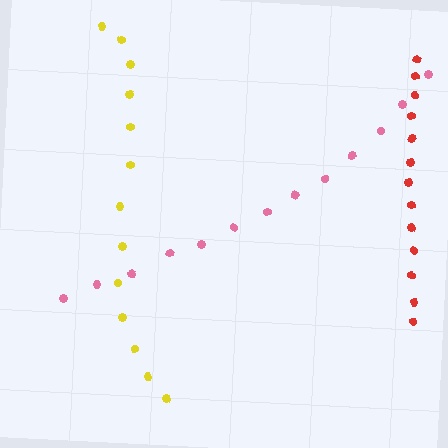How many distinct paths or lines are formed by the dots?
There are 3 distinct paths.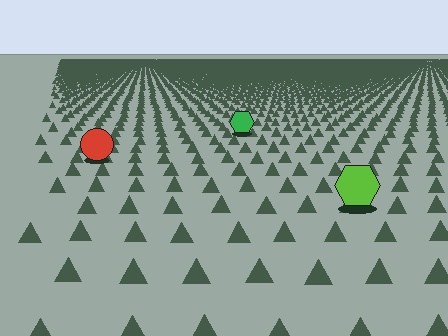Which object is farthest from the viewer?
The green hexagon is farthest from the viewer. It appears smaller and the ground texture around it is denser.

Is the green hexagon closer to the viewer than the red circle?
No. The red circle is closer — you can tell from the texture gradient: the ground texture is coarser near it.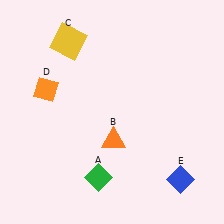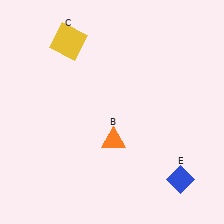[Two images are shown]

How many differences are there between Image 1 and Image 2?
There are 2 differences between the two images.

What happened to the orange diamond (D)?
The orange diamond (D) was removed in Image 2. It was in the top-left area of Image 1.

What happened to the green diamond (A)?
The green diamond (A) was removed in Image 2. It was in the bottom-left area of Image 1.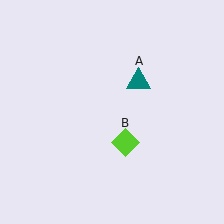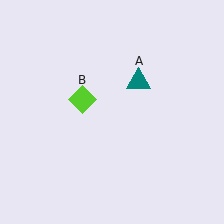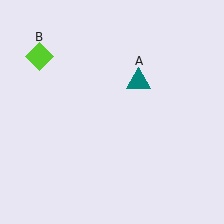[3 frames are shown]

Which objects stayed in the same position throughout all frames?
Teal triangle (object A) remained stationary.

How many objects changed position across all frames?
1 object changed position: lime diamond (object B).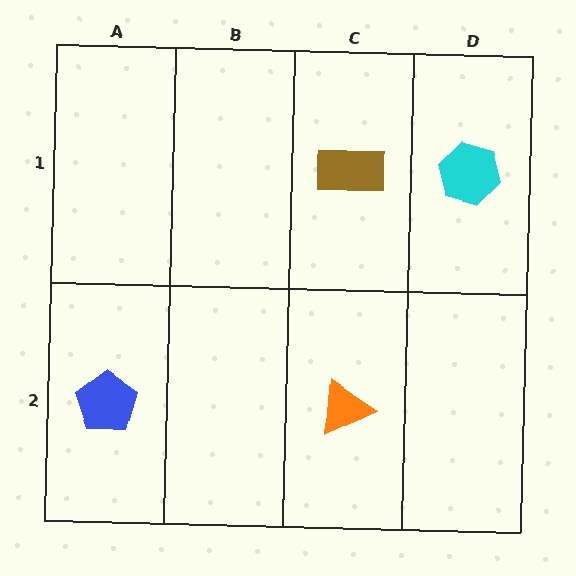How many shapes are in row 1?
2 shapes.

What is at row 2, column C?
An orange triangle.